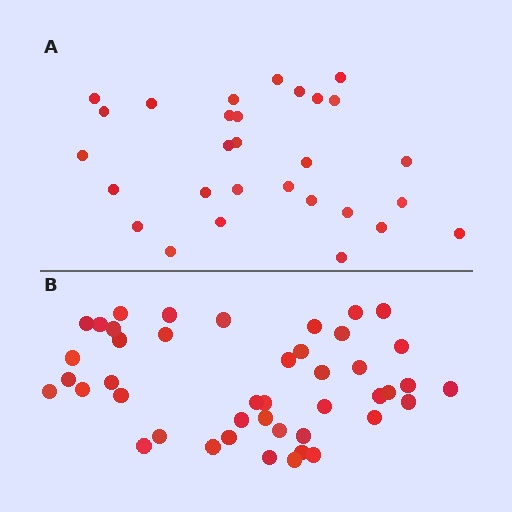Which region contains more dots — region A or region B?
Region B (the bottom region) has more dots.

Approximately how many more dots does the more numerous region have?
Region B has approximately 15 more dots than region A.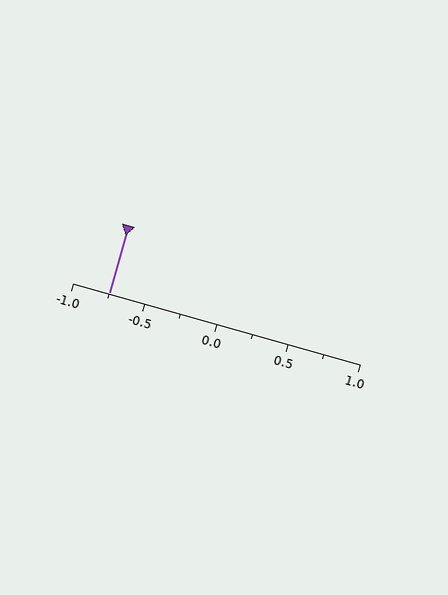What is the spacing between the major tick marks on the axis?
The major ticks are spaced 0.5 apart.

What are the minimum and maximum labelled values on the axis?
The axis runs from -1.0 to 1.0.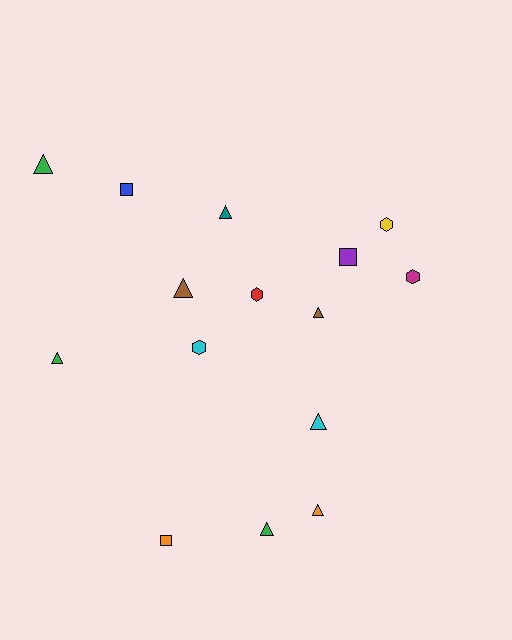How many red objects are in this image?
There is 1 red object.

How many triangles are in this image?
There are 8 triangles.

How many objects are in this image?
There are 15 objects.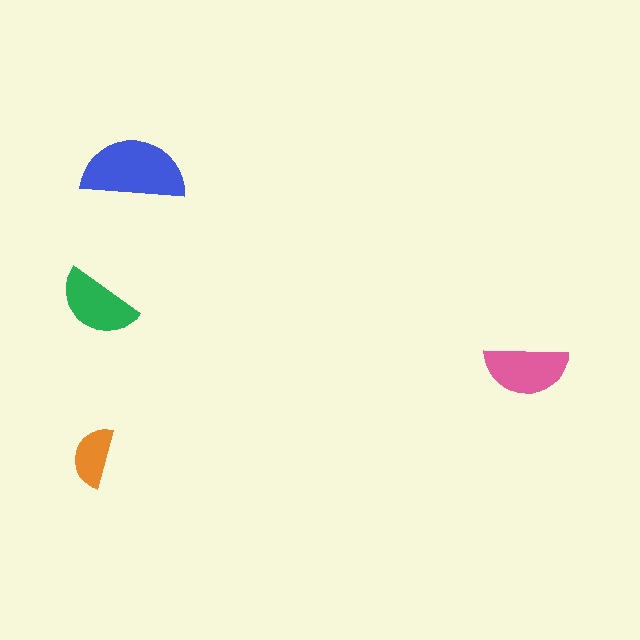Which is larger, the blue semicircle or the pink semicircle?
The blue one.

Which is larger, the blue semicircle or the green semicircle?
The blue one.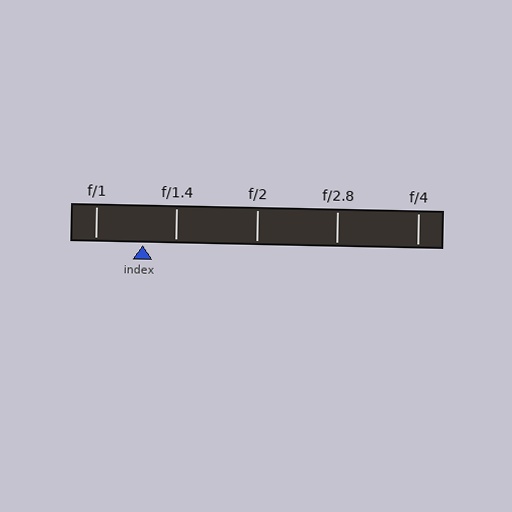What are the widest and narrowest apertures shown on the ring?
The widest aperture shown is f/1 and the narrowest is f/4.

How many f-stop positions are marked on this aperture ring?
There are 5 f-stop positions marked.